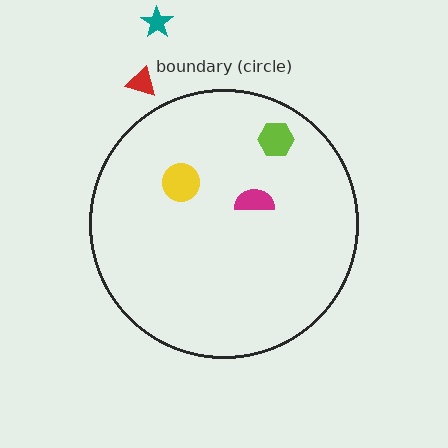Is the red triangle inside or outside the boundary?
Outside.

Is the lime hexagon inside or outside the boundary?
Inside.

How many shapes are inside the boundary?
3 inside, 2 outside.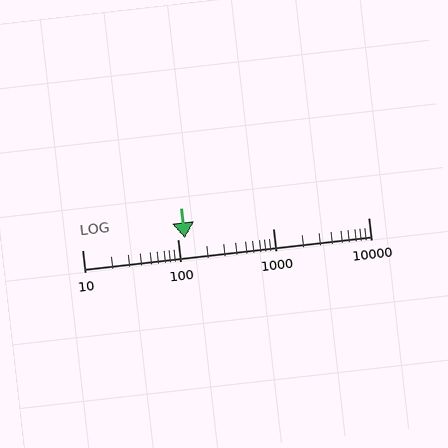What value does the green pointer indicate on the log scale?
The pointer indicates approximately 120.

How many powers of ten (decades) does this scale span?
The scale spans 3 decades, from 10 to 10000.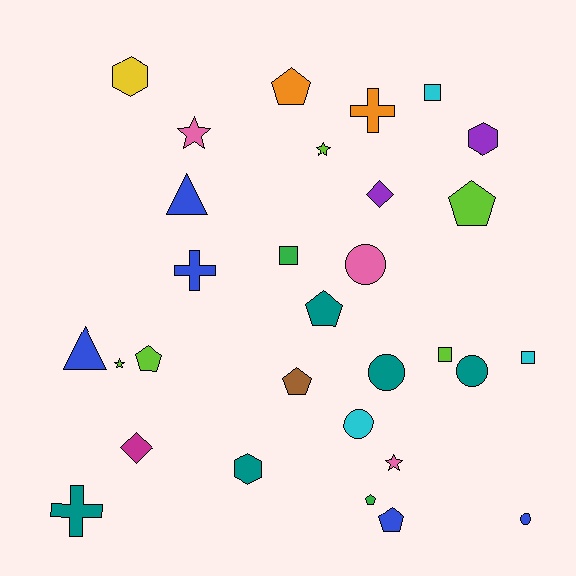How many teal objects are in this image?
There are 5 teal objects.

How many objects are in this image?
There are 30 objects.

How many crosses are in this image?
There are 3 crosses.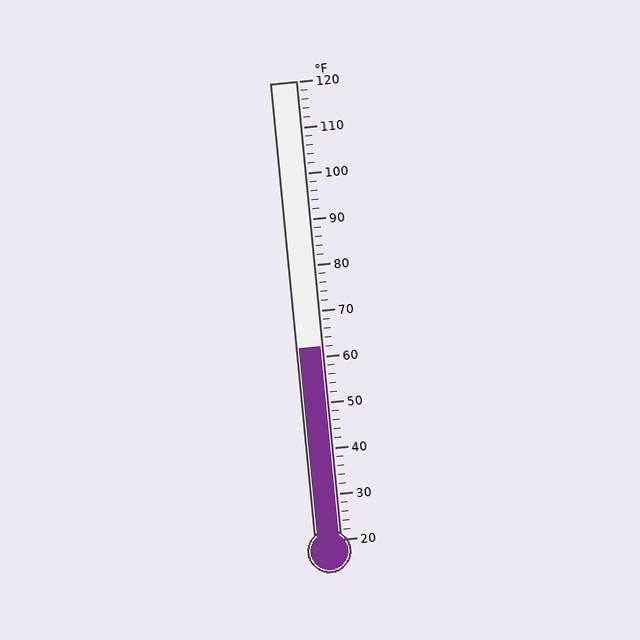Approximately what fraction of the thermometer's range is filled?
The thermometer is filled to approximately 40% of its range.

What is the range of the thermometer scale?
The thermometer scale ranges from 20°F to 120°F.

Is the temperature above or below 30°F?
The temperature is above 30°F.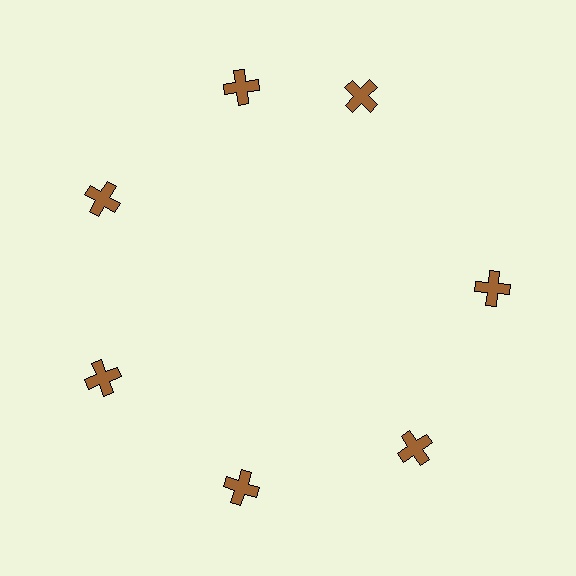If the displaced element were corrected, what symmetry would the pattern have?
It would have 7-fold rotational symmetry — the pattern would map onto itself every 51 degrees.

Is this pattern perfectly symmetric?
No. The 7 brown crosses are arranged in a ring, but one element near the 1 o'clock position is rotated out of alignment along the ring, breaking the 7-fold rotational symmetry.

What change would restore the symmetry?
The symmetry would be restored by rotating it back into even spacing with its neighbors so that all 7 crosses sit at equal angles and equal distance from the center.